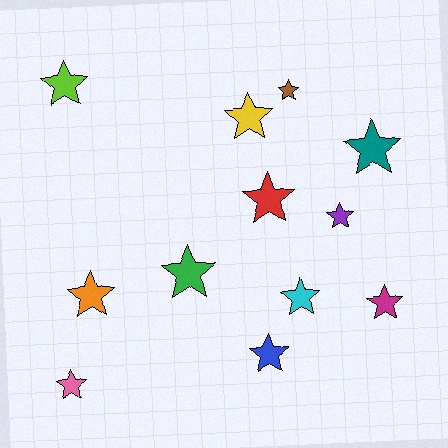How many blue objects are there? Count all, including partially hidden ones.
There is 1 blue object.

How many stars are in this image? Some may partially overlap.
There are 12 stars.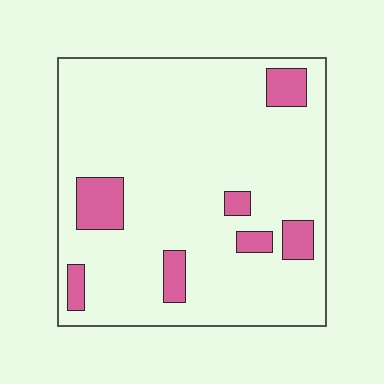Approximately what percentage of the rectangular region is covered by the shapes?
Approximately 10%.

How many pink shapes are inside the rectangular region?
7.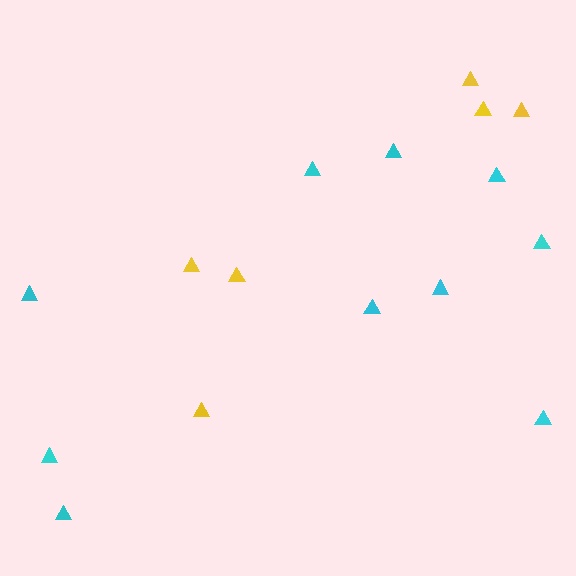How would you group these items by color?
There are 2 groups: one group of cyan triangles (10) and one group of yellow triangles (6).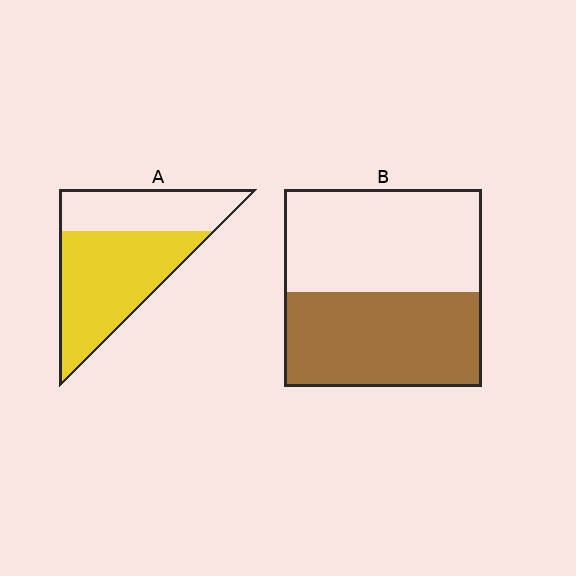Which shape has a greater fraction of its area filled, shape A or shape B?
Shape A.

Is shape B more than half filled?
Roughly half.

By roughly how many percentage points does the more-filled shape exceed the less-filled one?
By roughly 15 percentage points (A over B).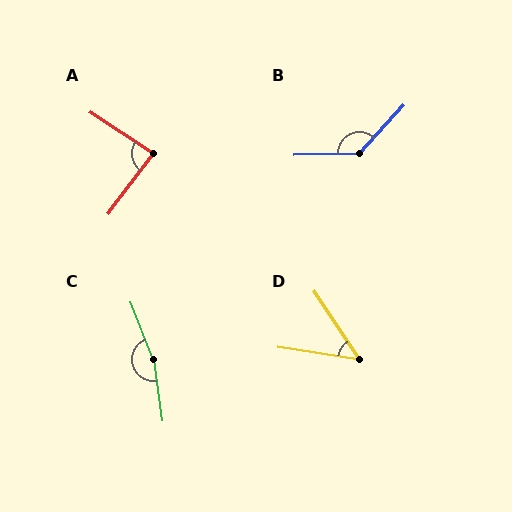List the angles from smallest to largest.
D (48°), A (86°), B (134°), C (167°).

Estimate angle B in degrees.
Approximately 134 degrees.